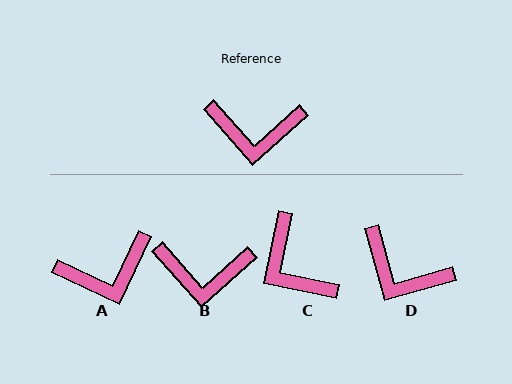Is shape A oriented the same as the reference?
No, it is off by about 23 degrees.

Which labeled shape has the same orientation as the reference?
B.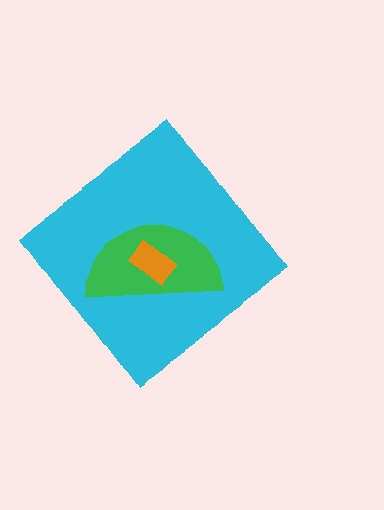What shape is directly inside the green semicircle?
The orange rectangle.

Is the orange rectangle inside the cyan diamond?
Yes.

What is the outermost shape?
The cyan diamond.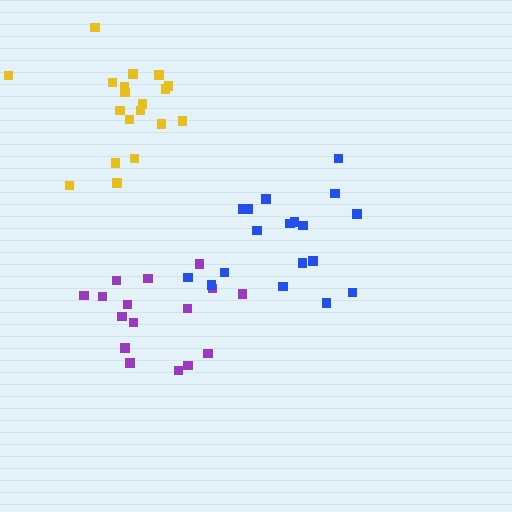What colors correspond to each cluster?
The clusters are colored: purple, yellow, blue.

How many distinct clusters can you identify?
There are 3 distinct clusters.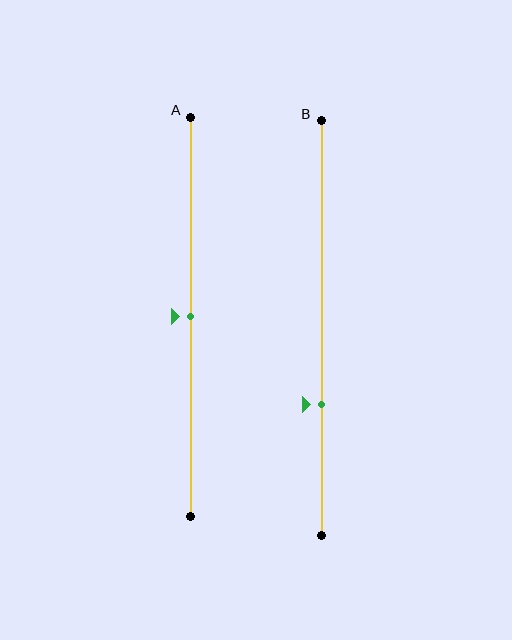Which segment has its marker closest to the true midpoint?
Segment A has its marker closest to the true midpoint.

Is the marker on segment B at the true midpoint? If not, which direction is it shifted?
No, the marker on segment B is shifted downward by about 18% of the segment length.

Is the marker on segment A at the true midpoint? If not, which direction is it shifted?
Yes, the marker on segment A is at the true midpoint.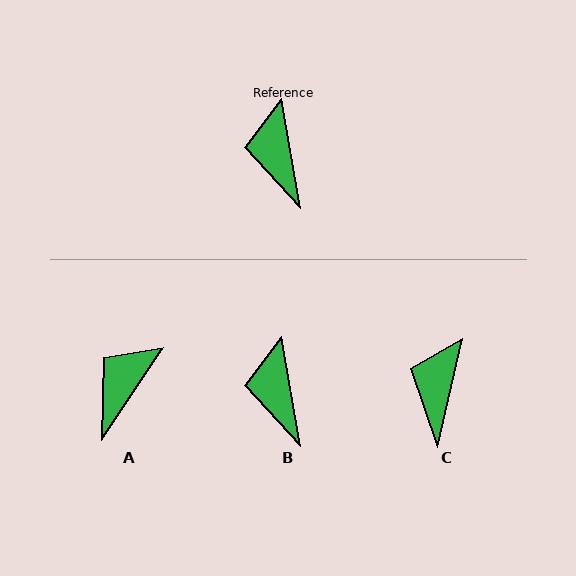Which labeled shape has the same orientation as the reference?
B.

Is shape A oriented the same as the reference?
No, it is off by about 43 degrees.